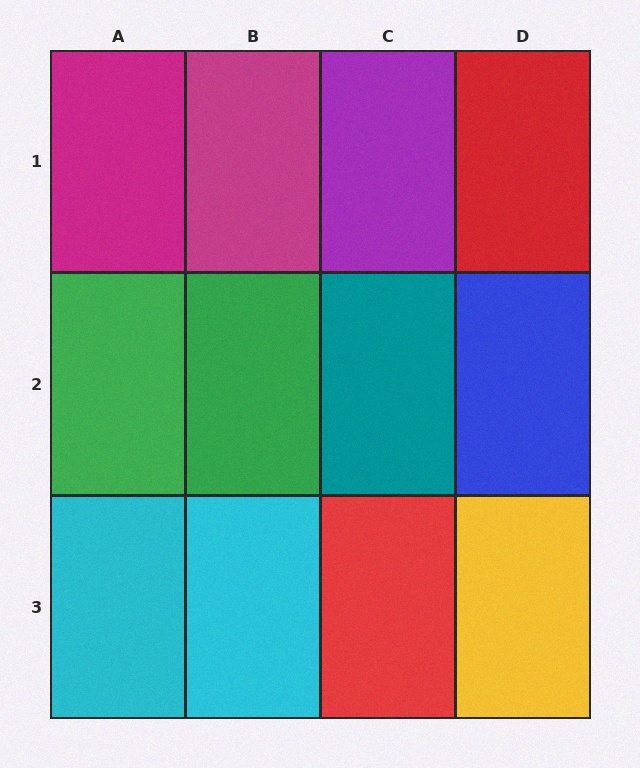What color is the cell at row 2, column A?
Green.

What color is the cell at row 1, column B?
Magenta.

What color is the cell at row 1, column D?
Red.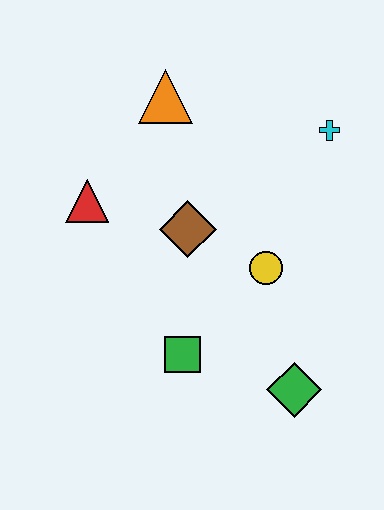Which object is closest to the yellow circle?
The brown diamond is closest to the yellow circle.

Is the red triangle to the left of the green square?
Yes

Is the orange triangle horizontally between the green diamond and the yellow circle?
No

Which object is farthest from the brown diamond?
The green diamond is farthest from the brown diamond.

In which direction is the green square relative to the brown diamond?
The green square is below the brown diamond.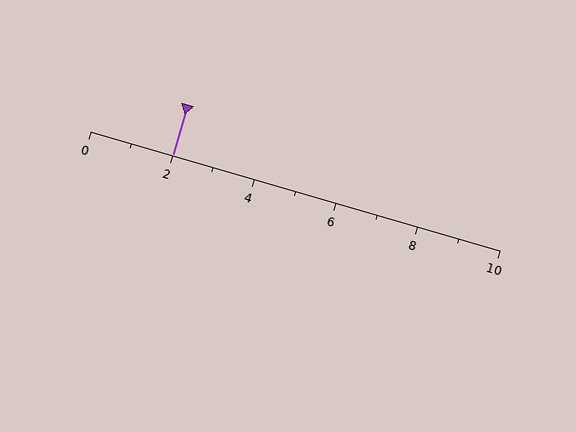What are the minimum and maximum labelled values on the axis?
The axis runs from 0 to 10.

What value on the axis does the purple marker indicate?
The marker indicates approximately 2.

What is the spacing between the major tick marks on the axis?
The major ticks are spaced 2 apart.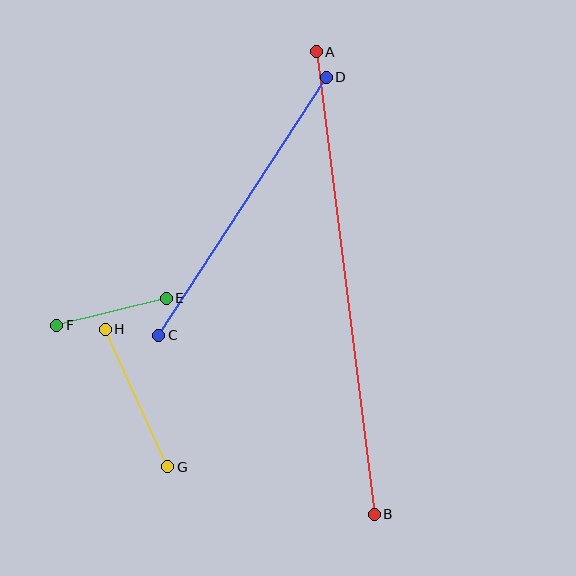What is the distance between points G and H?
The distance is approximately 151 pixels.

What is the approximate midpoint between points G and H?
The midpoint is at approximately (137, 398) pixels.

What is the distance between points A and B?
The distance is approximately 466 pixels.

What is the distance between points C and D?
The distance is approximately 307 pixels.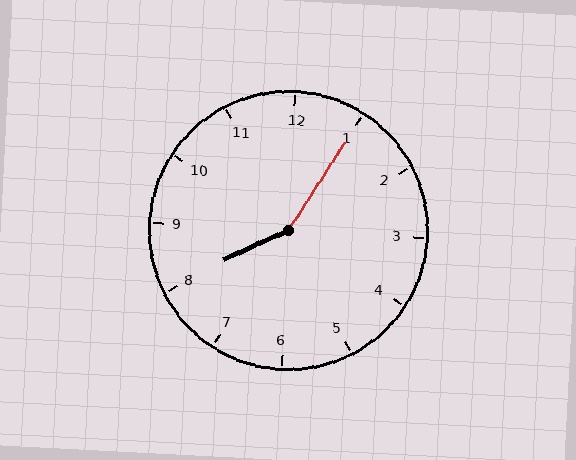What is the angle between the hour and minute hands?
Approximately 148 degrees.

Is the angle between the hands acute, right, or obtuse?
It is obtuse.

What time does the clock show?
8:05.